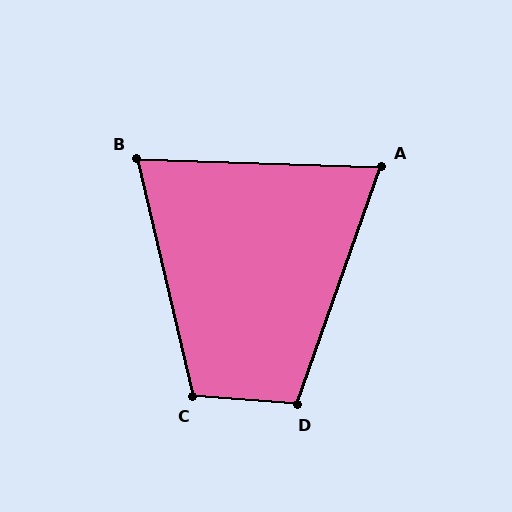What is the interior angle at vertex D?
Approximately 105 degrees (obtuse).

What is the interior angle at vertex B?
Approximately 75 degrees (acute).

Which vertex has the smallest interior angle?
A, at approximately 72 degrees.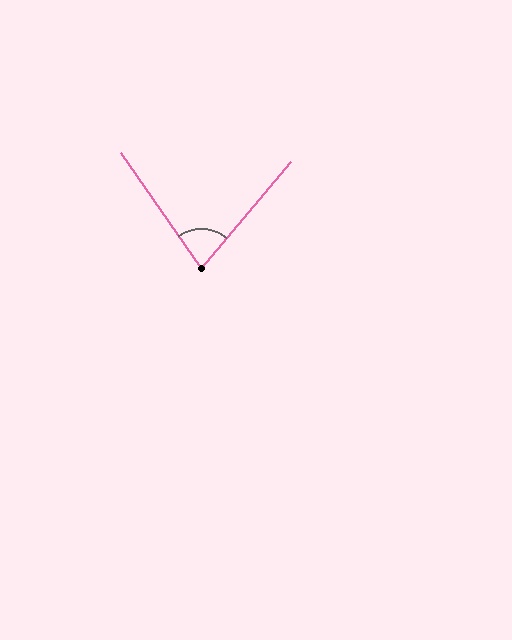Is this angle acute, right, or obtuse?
It is acute.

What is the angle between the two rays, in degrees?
Approximately 75 degrees.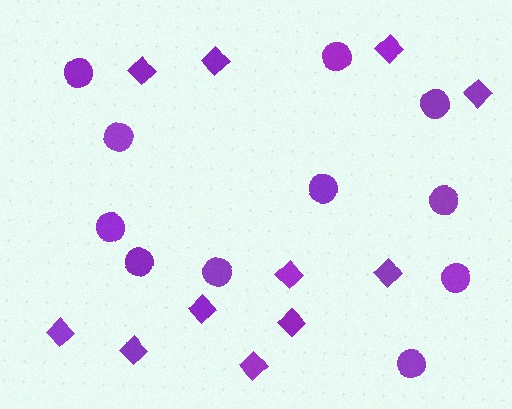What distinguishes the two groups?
There are 2 groups: one group of circles (11) and one group of diamonds (11).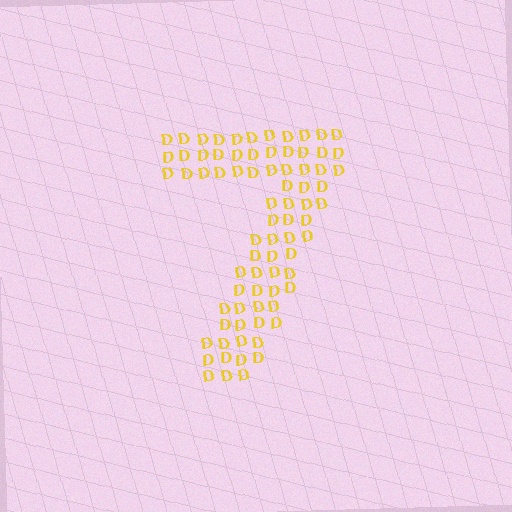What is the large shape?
The large shape is the digit 7.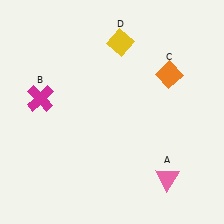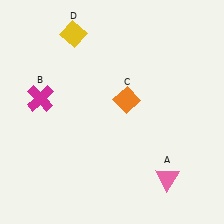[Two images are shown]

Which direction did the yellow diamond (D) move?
The yellow diamond (D) moved left.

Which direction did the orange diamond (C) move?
The orange diamond (C) moved left.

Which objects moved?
The objects that moved are: the orange diamond (C), the yellow diamond (D).